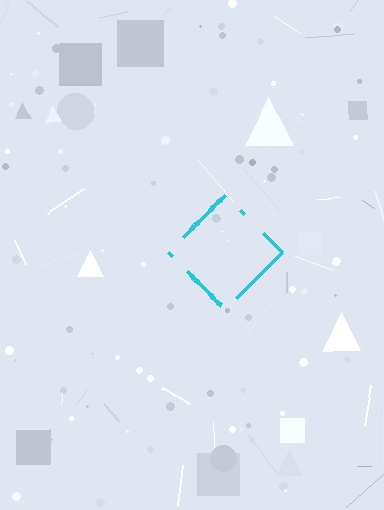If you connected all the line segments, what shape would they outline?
They would outline a diamond.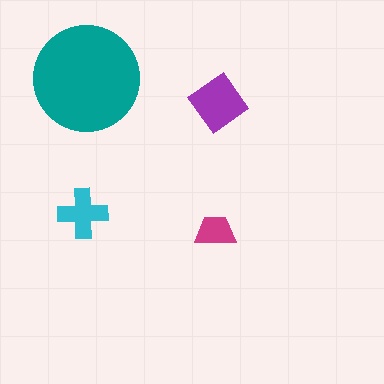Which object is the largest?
The teal circle.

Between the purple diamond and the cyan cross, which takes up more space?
The purple diamond.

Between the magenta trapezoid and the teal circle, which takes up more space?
The teal circle.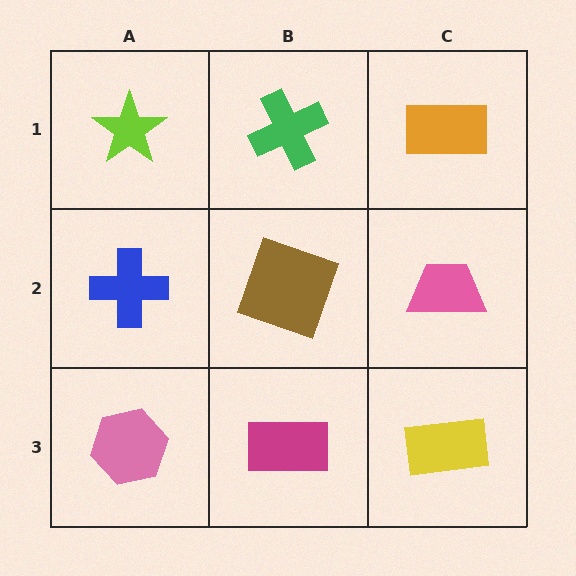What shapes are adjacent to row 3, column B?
A brown square (row 2, column B), a pink hexagon (row 3, column A), a yellow rectangle (row 3, column C).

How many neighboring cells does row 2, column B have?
4.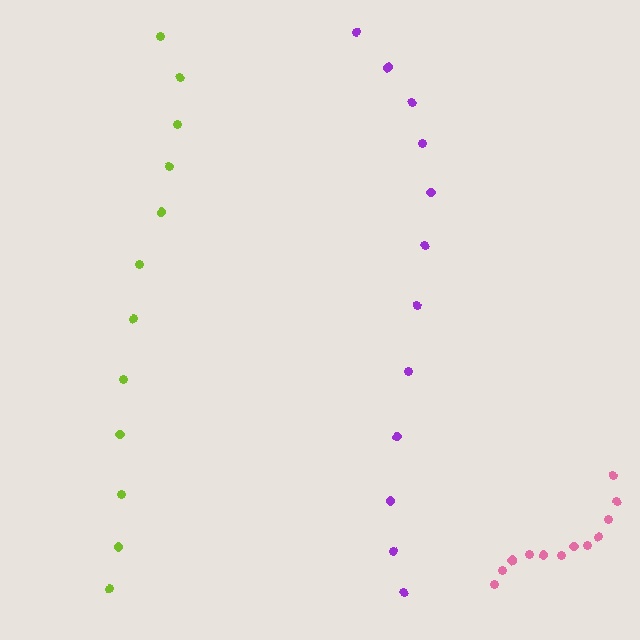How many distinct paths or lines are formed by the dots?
There are 3 distinct paths.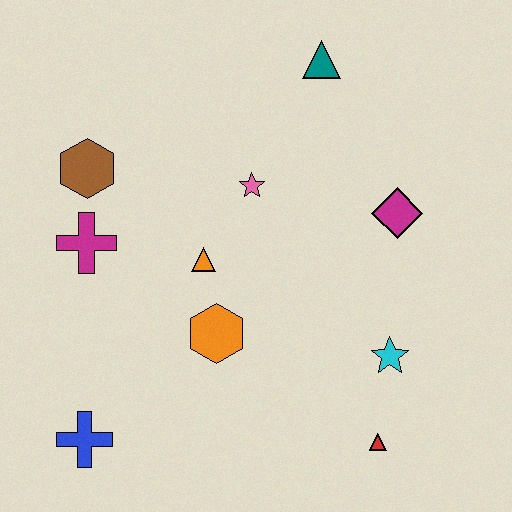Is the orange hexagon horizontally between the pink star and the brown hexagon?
Yes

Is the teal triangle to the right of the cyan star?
No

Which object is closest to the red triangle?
The cyan star is closest to the red triangle.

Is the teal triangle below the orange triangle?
No